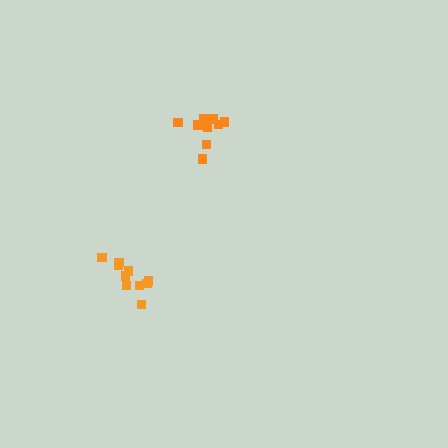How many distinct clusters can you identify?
There are 2 distinct clusters.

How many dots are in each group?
Group 1: 9 dots, Group 2: 10 dots (19 total).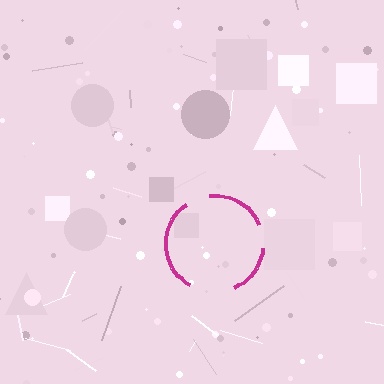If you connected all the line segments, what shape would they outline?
They would outline a circle.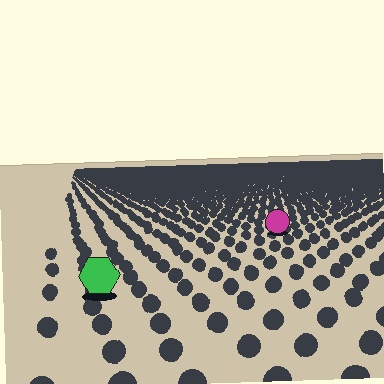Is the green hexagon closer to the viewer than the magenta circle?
Yes. The green hexagon is closer — you can tell from the texture gradient: the ground texture is coarser near it.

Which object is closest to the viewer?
The green hexagon is closest. The texture marks near it are larger and more spread out.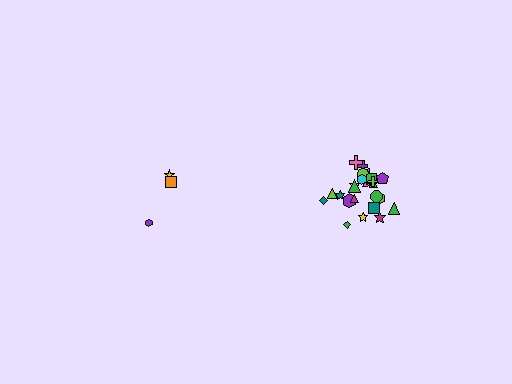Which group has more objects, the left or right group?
The right group.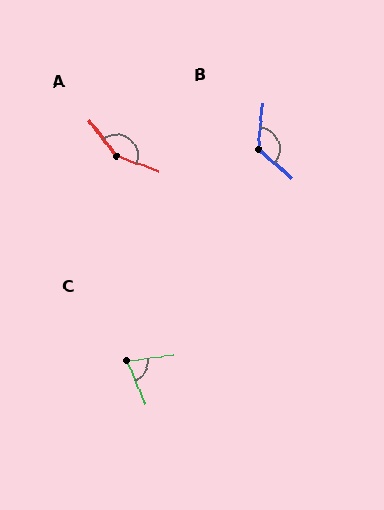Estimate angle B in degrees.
Approximately 125 degrees.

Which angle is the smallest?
C, at approximately 74 degrees.